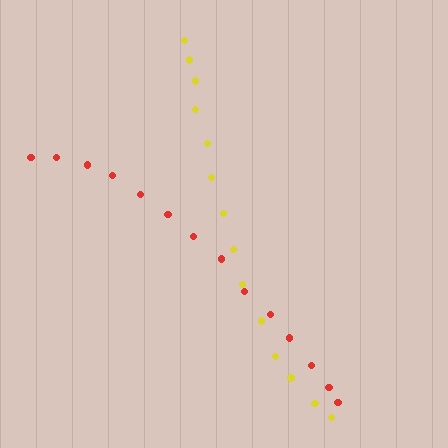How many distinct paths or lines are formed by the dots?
There are 2 distinct paths.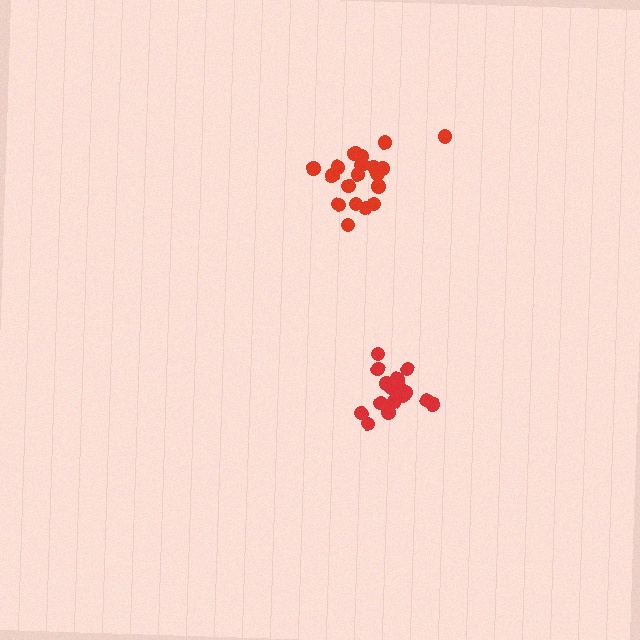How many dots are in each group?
Group 1: 17 dots, Group 2: 19 dots (36 total).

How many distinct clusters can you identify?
There are 2 distinct clusters.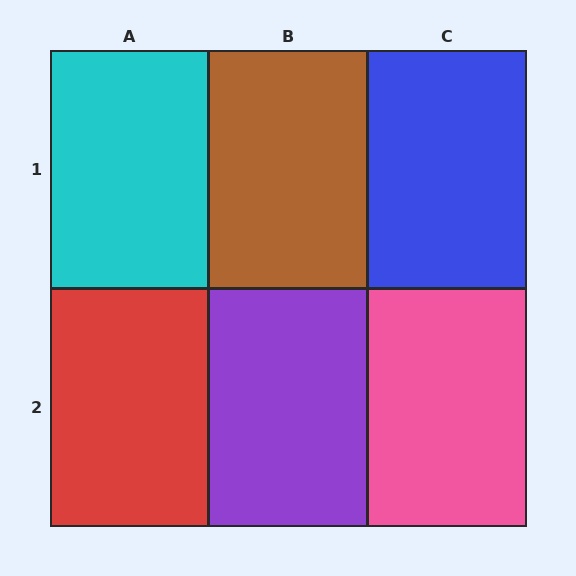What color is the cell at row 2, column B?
Purple.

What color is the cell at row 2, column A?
Red.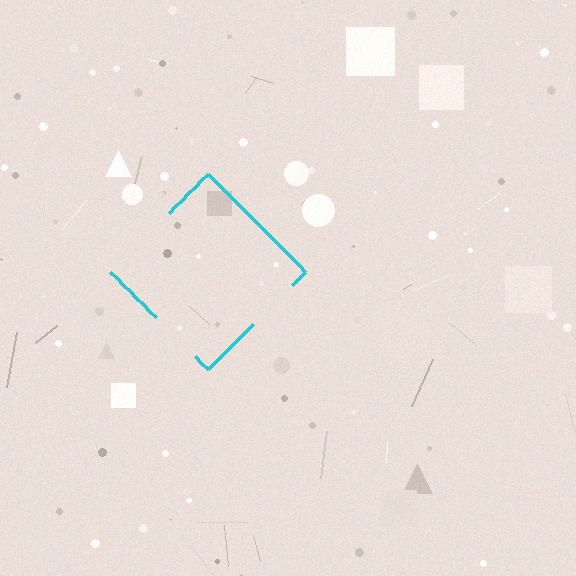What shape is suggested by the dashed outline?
The dashed outline suggests a diamond.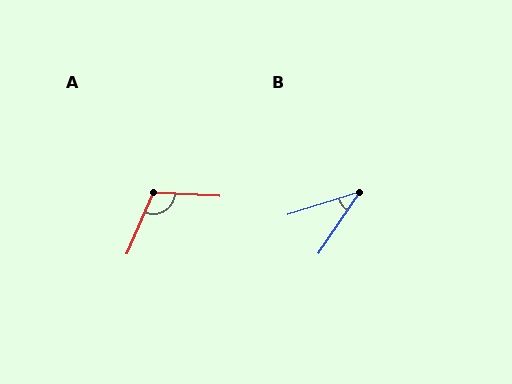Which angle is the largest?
A, at approximately 110 degrees.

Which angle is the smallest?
B, at approximately 39 degrees.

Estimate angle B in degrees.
Approximately 39 degrees.